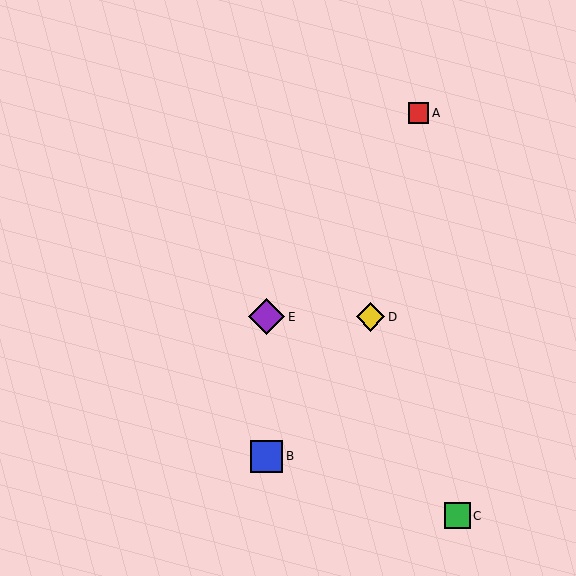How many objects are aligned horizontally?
2 objects (D, E) are aligned horizontally.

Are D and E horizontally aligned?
Yes, both are at y≈317.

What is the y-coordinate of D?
Object D is at y≈317.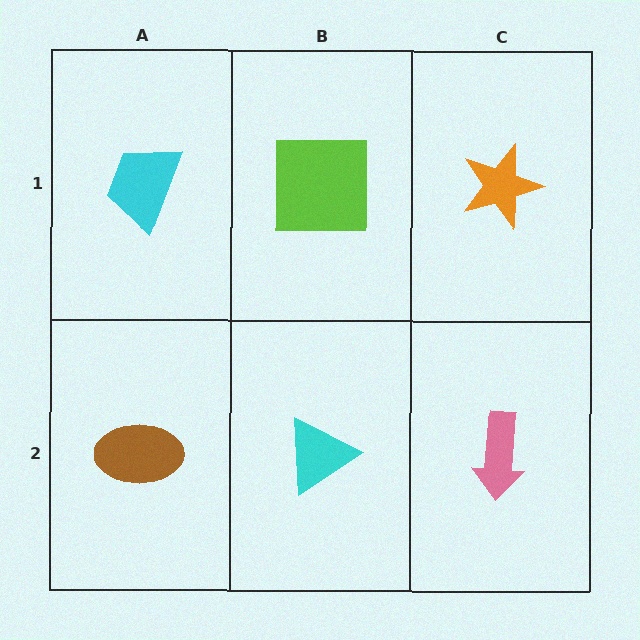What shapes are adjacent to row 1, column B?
A cyan triangle (row 2, column B), a cyan trapezoid (row 1, column A), an orange star (row 1, column C).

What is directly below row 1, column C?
A pink arrow.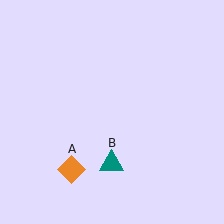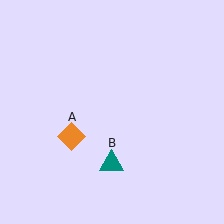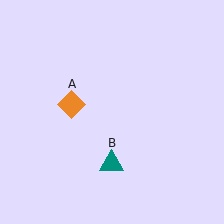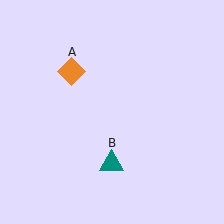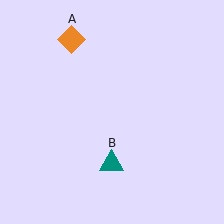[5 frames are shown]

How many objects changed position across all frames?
1 object changed position: orange diamond (object A).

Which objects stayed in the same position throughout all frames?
Teal triangle (object B) remained stationary.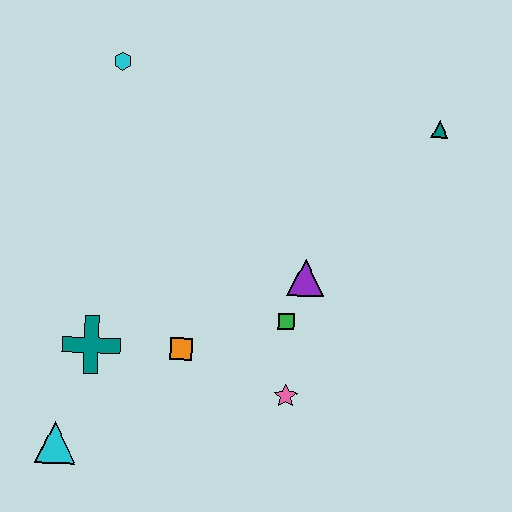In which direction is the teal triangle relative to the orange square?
The teal triangle is to the right of the orange square.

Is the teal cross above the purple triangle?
No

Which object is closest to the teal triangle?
The purple triangle is closest to the teal triangle.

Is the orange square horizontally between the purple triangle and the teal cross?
Yes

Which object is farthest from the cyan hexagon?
The cyan triangle is farthest from the cyan hexagon.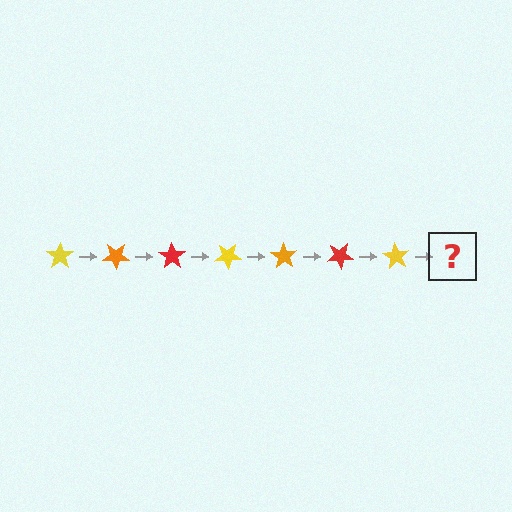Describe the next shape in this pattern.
It should be an orange star, rotated 245 degrees from the start.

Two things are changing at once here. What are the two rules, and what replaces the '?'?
The two rules are that it rotates 35 degrees each step and the color cycles through yellow, orange, and red. The '?' should be an orange star, rotated 245 degrees from the start.